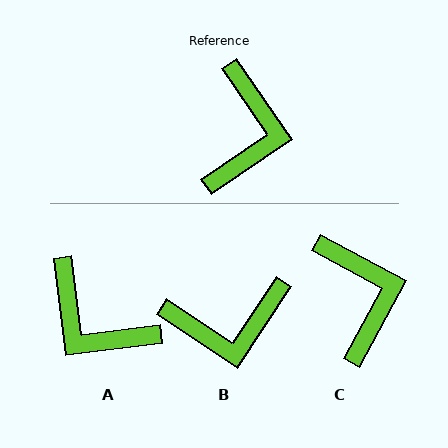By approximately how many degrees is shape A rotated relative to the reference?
Approximately 118 degrees clockwise.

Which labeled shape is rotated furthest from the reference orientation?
A, about 118 degrees away.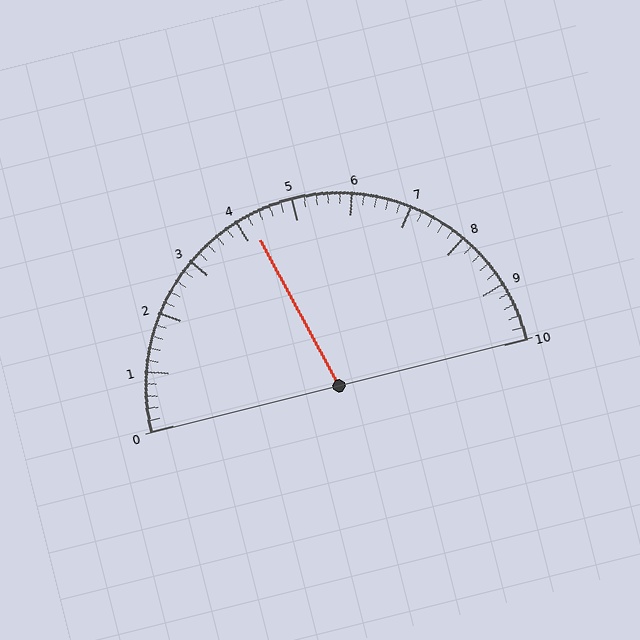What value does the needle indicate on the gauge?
The needle indicates approximately 4.2.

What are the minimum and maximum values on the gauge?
The gauge ranges from 0 to 10.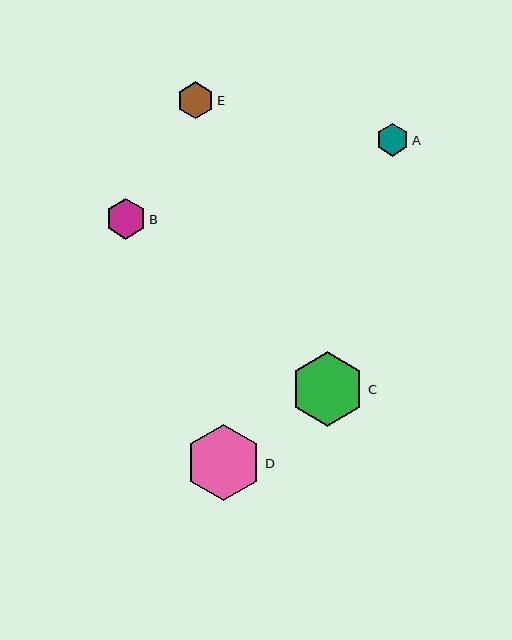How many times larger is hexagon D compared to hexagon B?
Hexagon D is approximately 1.9 times the size of hexagon B.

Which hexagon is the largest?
Hexagon D is the largest with a size of approximately 77 pixels.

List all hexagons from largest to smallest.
From largest to smallest: D, C, B, E, A.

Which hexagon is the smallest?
Hexagon A is the smallest with a size of approximately 33 pixels.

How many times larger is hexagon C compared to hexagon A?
Hexagon C is approximately 2.3 times the size of hexagon A.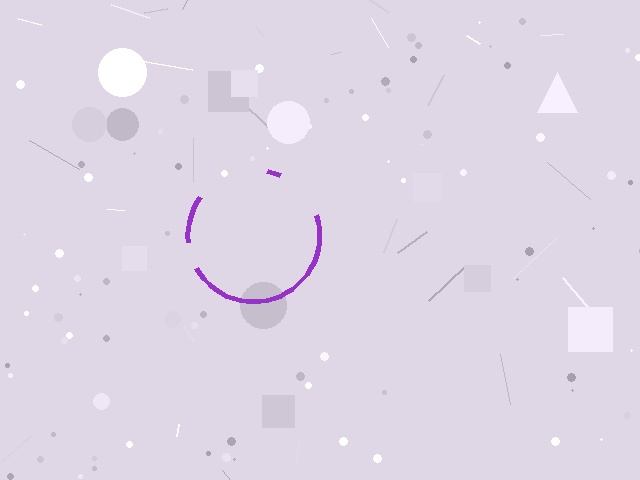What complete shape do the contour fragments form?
The contour fragments form a circle.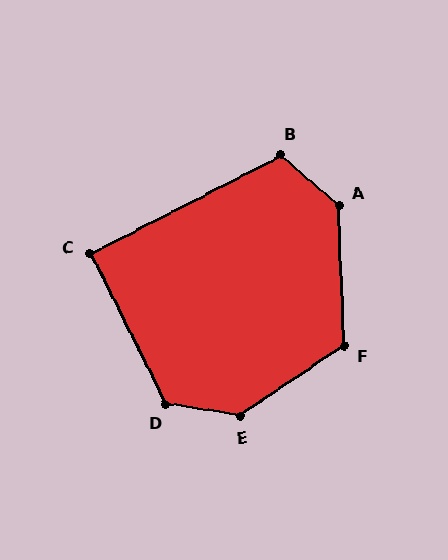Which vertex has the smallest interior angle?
C, at approximately 90 degrees.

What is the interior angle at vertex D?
Approximately 126 degrees (obtuse).